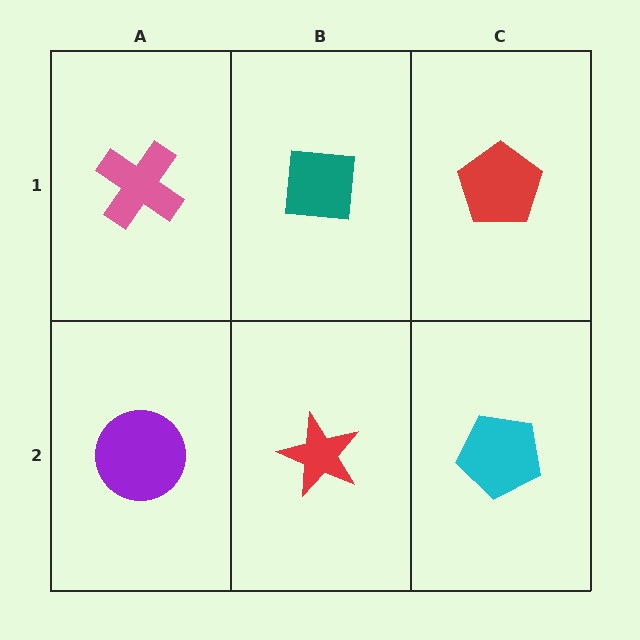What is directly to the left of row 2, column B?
A purple circle.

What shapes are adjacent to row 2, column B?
A teal square (row 1, column B), a purple circle (row 2, column A), a cyan pentagon (row 2, column C).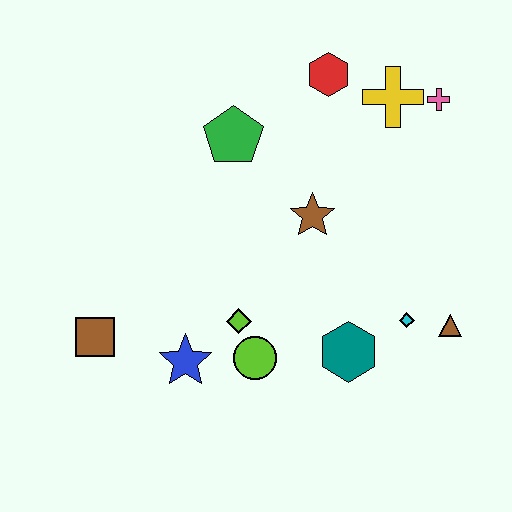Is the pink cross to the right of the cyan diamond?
Yes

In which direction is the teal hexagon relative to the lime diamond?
The teal hexagon is to the right of the lime diamond.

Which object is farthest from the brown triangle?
The brown square is farthest from the brown triangle.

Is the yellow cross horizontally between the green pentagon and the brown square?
No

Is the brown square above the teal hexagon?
Yes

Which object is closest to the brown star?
The green pentagon is closest to the brown star.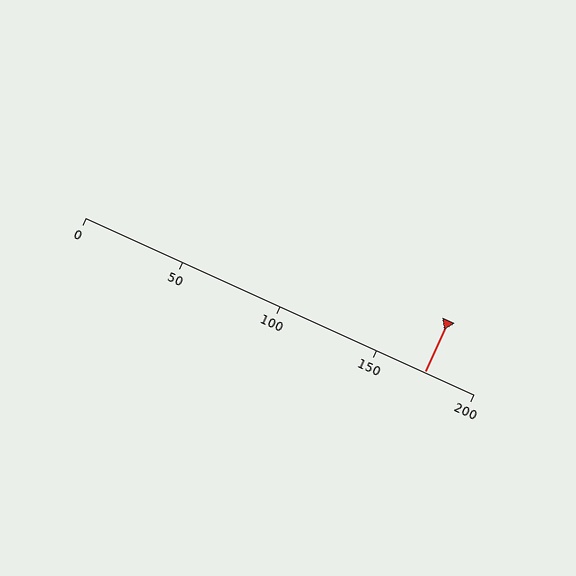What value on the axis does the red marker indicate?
The marker indicates approximately 175.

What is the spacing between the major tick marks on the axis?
The major ticks are spaced 50 apart.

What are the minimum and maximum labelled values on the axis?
The axis runs from 0 to 200.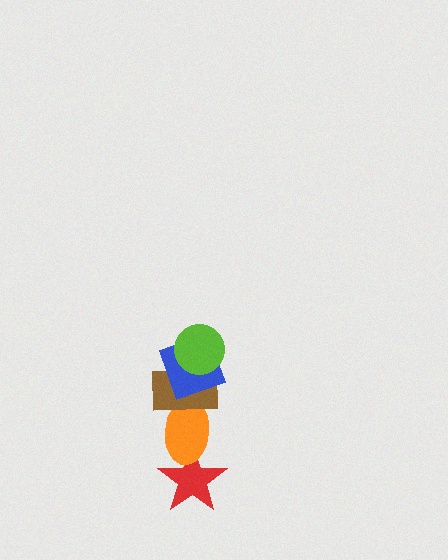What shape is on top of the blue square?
The lime circle is on top of the blue square.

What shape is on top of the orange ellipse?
The brown rectangle is on top of the orange ellipse.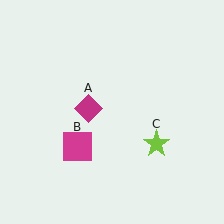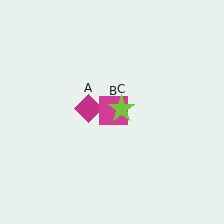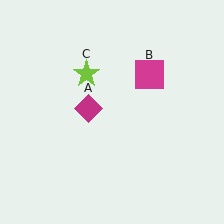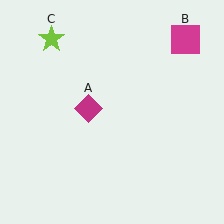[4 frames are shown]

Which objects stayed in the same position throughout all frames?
Magenta diamond (object A) remained stationary.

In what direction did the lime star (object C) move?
The lime star (object C) moved up and to the left.